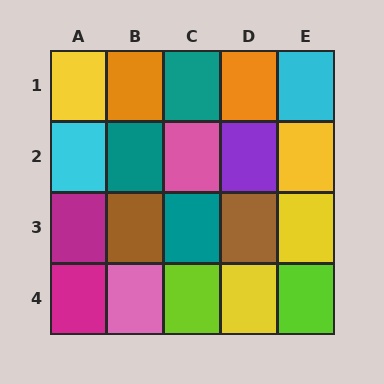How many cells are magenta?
2 cells are magenta.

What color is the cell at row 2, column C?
Pink.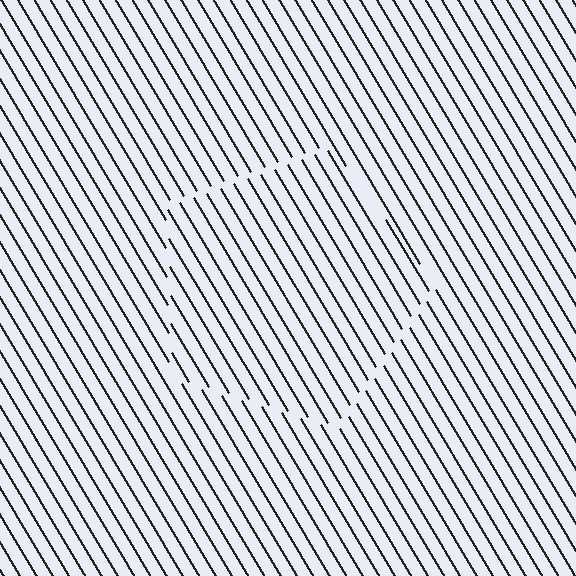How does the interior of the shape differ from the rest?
The interior of the shape contains the same grating, shifted by half a period — the contour is defined by the phase discontinuity where line-ends from the inner and outer gratings abut.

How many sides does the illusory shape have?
5 sides — the line-ends trace a pentagon.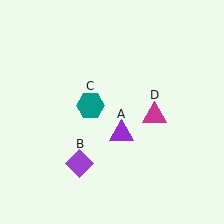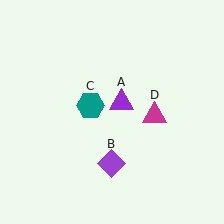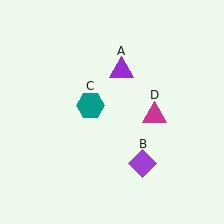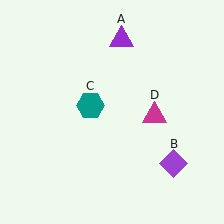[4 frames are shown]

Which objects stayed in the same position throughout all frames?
Teal hexagon (object C) and magenta triangle (object D) remained stationary.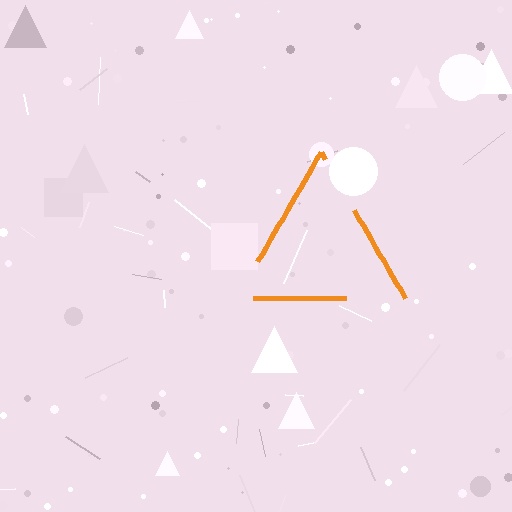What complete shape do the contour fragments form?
The contour fragments form a triangle.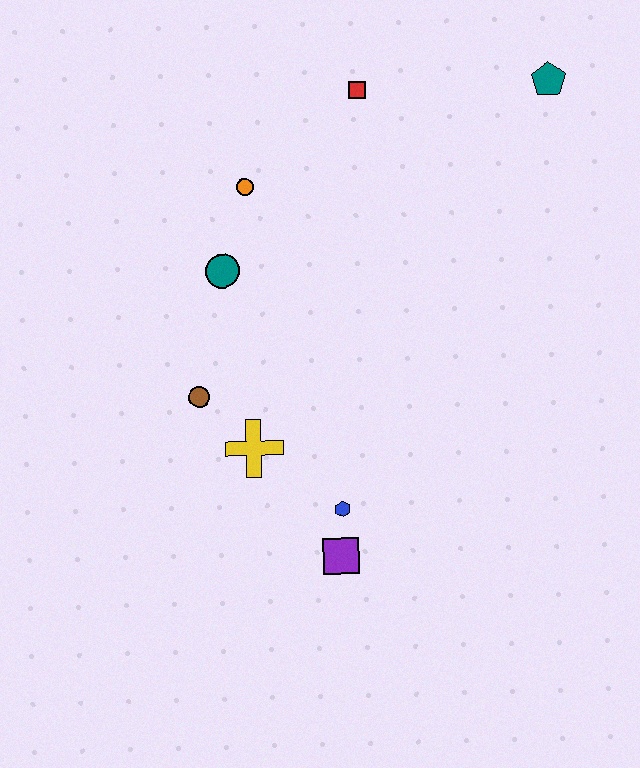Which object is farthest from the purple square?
The teal pentagon is farthest from the purple square.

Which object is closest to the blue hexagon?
The purple square is closest to the blue hexagon.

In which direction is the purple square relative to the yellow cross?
The purple square is below the yellow cross.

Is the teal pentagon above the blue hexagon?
Yes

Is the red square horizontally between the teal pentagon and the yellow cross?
Yes